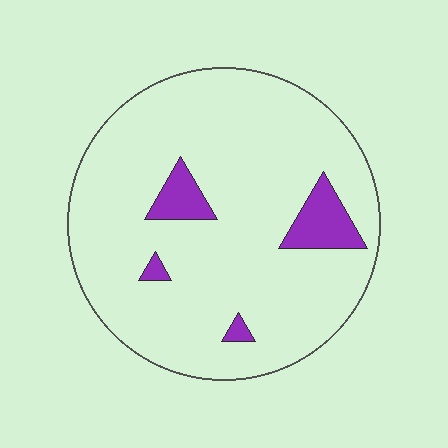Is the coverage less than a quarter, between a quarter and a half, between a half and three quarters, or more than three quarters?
Less than a quarter.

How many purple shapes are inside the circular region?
4.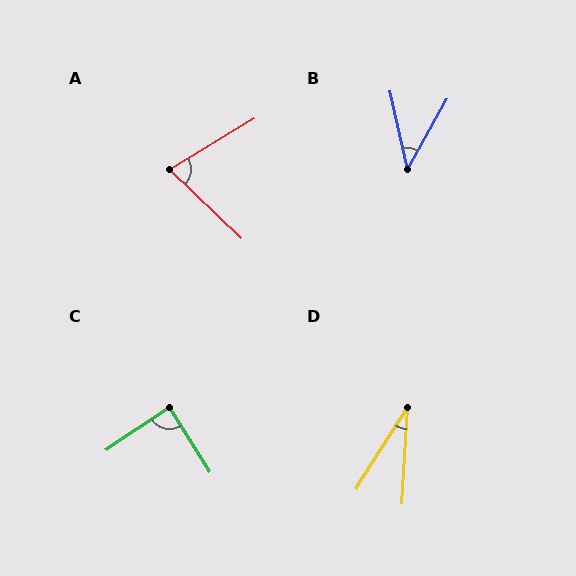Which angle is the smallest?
D, at approximately 29 degrees.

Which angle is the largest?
C, at approximately 88 degrees.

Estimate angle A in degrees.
Approximately 75 degrees.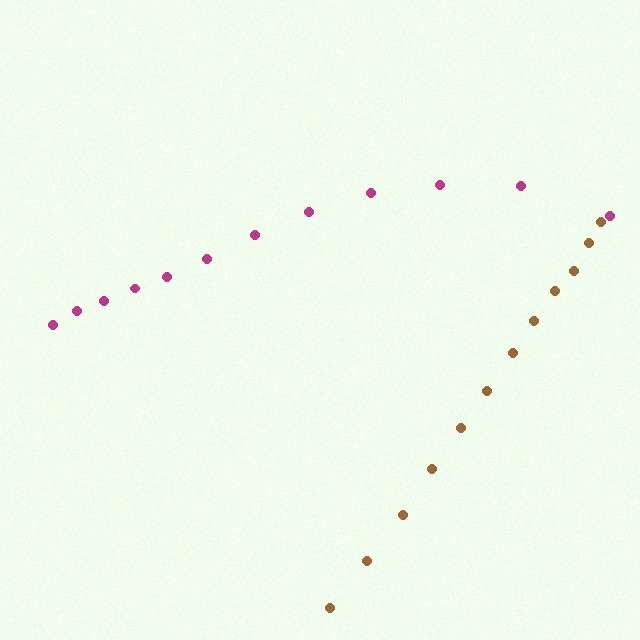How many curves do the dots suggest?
There are 2 distinct paths.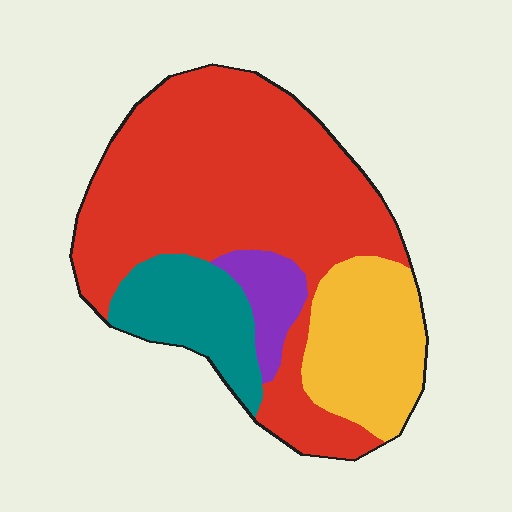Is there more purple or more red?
Red.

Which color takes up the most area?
Red, at roughly 60%.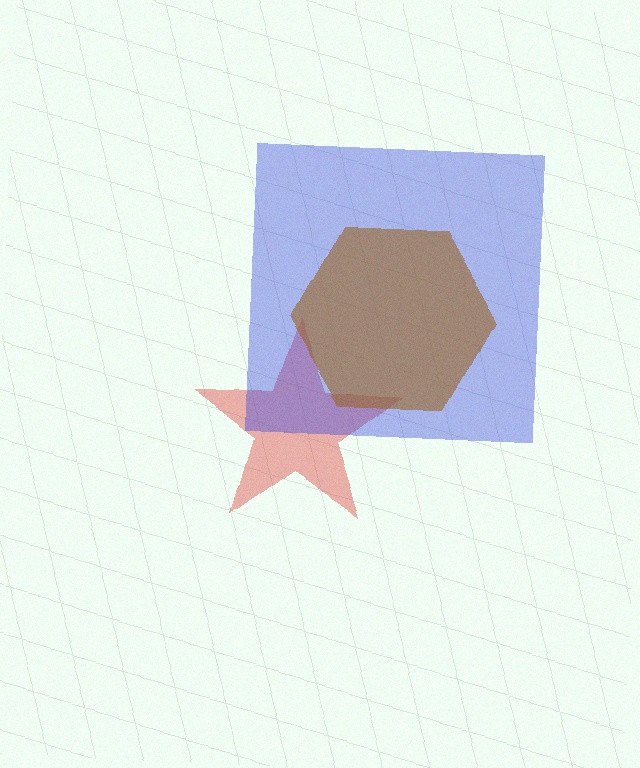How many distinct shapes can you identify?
There are 3 distinct shapes: a red star, a blue square, a brown hexagon.